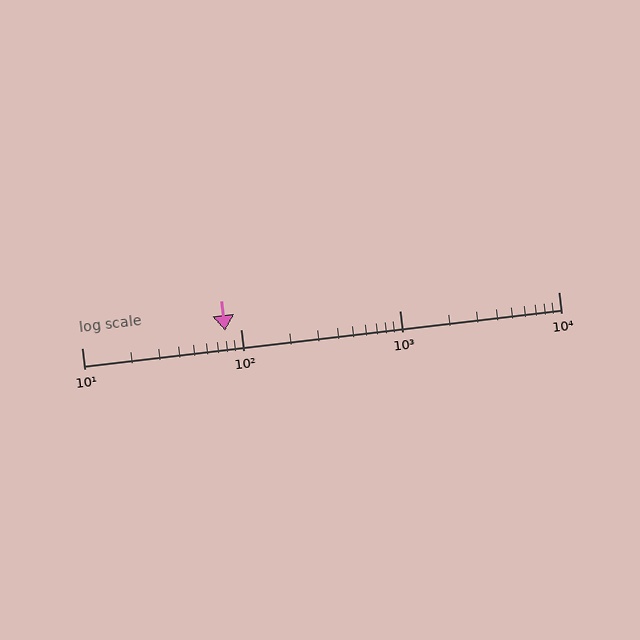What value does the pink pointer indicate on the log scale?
The pointer indicates approximately 80.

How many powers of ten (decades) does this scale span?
The scale spans 3 decades, from 10 to 10000.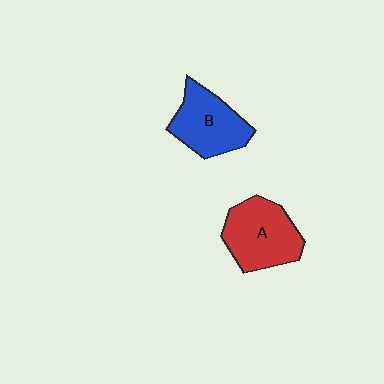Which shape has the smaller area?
Shape B (blue).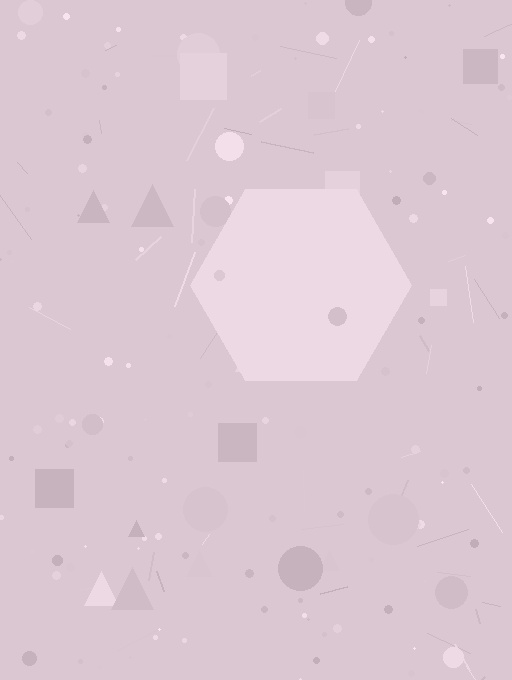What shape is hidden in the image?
A hexagon is hidden in the image.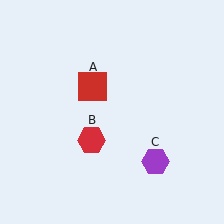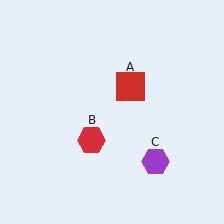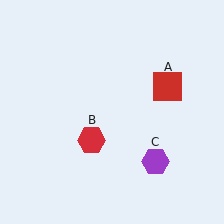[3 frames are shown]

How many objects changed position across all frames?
1 object changed position: red square (object A).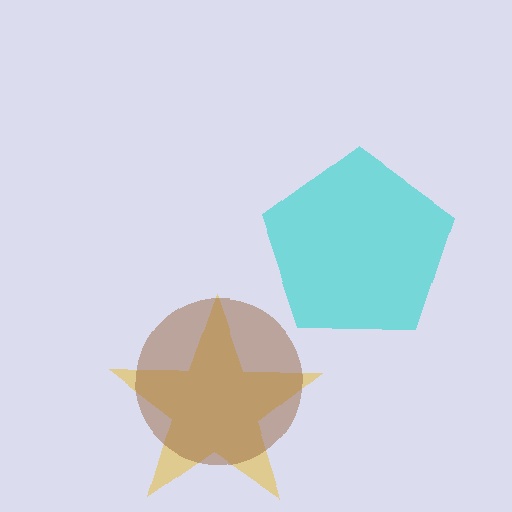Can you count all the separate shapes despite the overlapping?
Yes, there are 3 separate shapes.